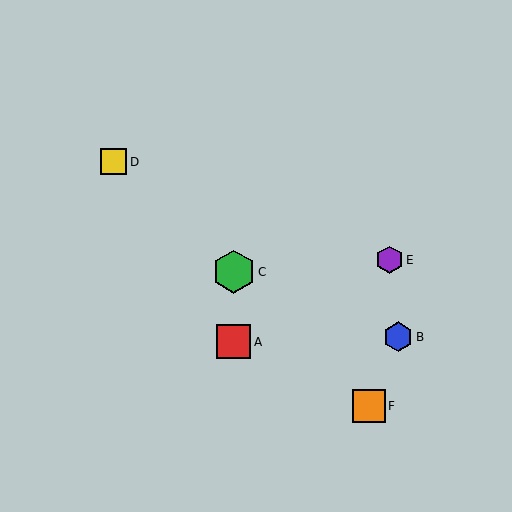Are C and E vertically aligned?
No, C is at x≈234 and E is at x≈389.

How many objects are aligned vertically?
2 objects (A, C) are aligned vertically.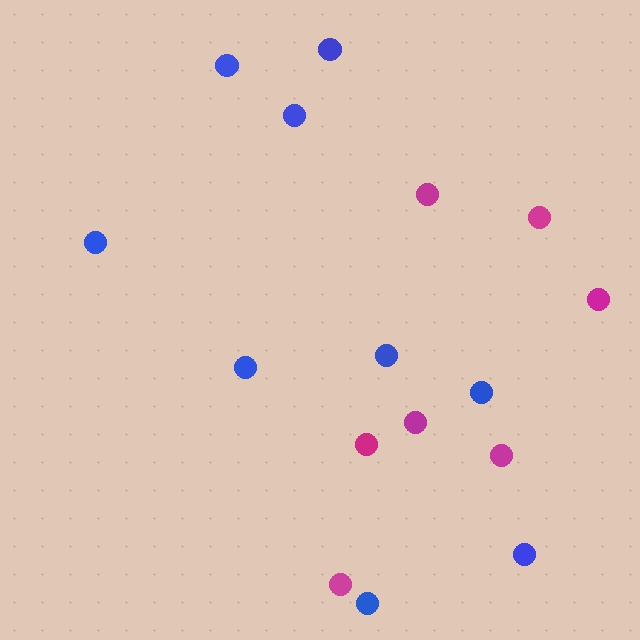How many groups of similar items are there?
There are 2 groups: one group of magenta circles (7) and one group of blue circles (9).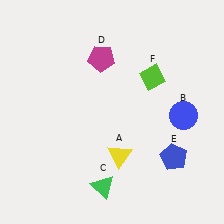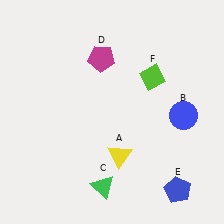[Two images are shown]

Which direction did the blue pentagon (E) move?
The blue pentagon (E) moved down.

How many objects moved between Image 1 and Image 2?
1 object moved between the two images.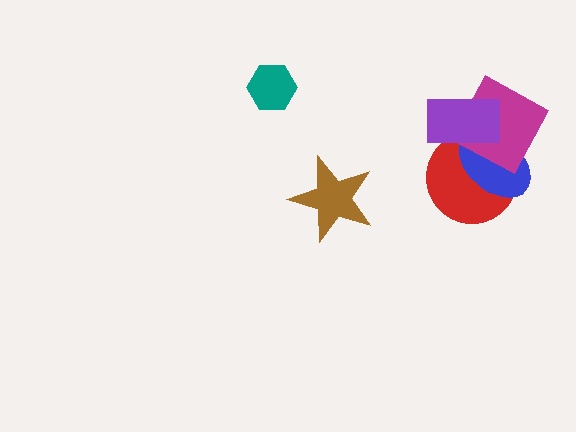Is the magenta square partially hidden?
Yes, it is partially covered by another shape.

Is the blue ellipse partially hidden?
Yes, it is partially covered by another shape.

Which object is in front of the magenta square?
The purple rectangle is in front of the magenta square.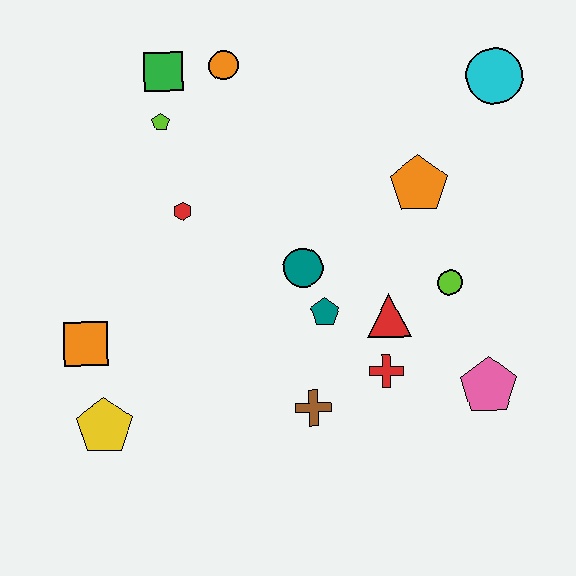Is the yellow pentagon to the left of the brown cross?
Yes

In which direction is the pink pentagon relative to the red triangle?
The pink pentagon is to the right of the red triangle.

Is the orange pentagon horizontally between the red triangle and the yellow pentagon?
No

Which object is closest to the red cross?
The red triangle is closest to the red cross.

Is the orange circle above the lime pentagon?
Yes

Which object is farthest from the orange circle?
The pink pentagon is farthest from the orange circle.